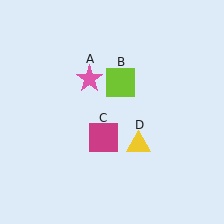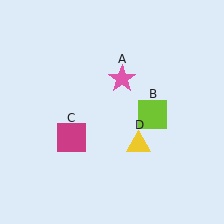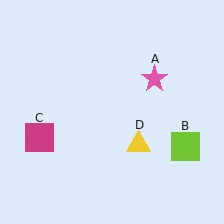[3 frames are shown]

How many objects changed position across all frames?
3 objects changed position: pink star (object A), lime square (object B), magenta square (object C).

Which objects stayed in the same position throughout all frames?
Yellow triangle (object D) remained stationary.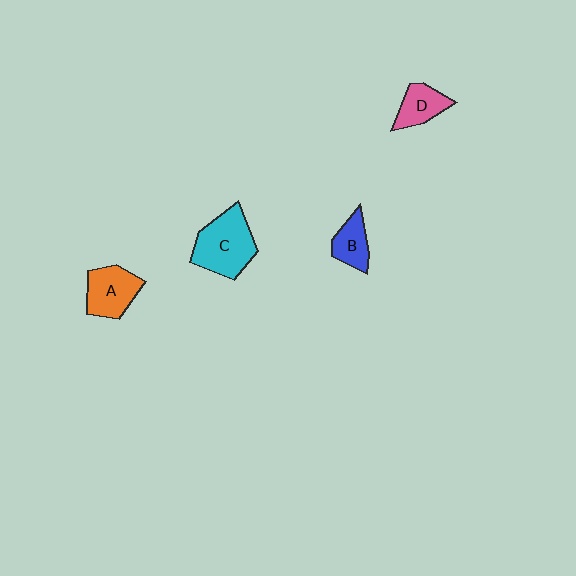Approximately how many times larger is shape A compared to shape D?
Approximately 1.3 times.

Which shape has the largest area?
Shape C (cyan).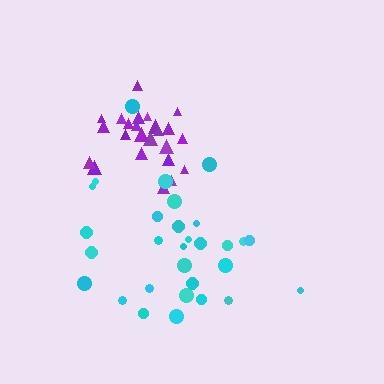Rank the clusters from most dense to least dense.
purple, cyan.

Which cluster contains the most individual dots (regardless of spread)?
Cyan (30).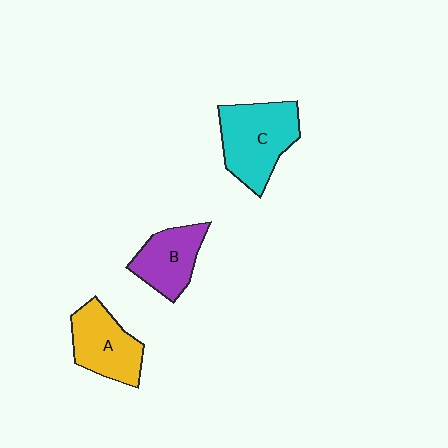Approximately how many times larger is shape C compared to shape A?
Approximately 1.3 times.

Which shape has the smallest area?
Shape B (purple).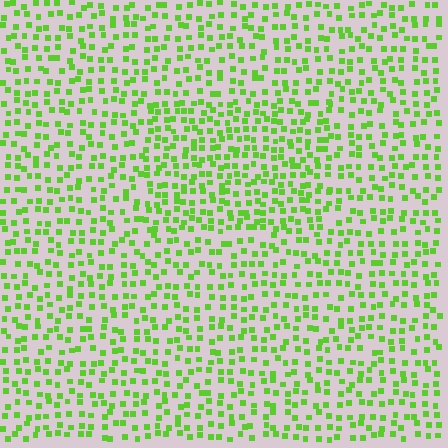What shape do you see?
I see a rectangle.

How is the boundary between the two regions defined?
The boundary is defined by a change in element density (approximately 1.4x ratio). All elements are the same color, size, and shape.